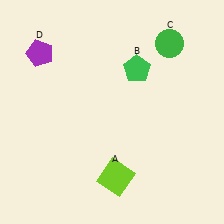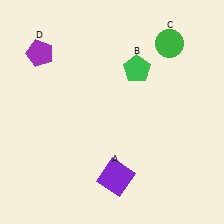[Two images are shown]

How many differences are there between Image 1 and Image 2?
There is 1 difference between the two images.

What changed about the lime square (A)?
In Image 1, A is lime. In Image 2, it changed to purple.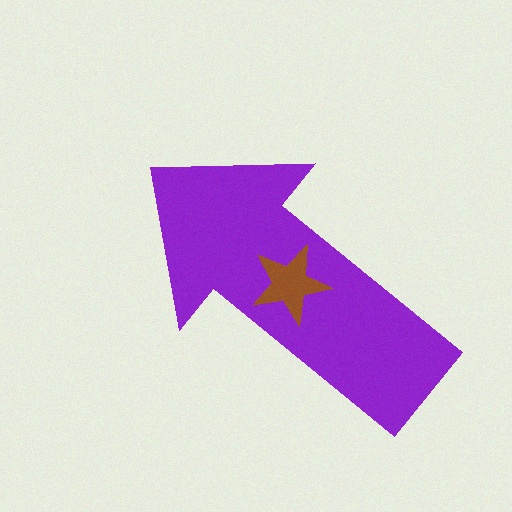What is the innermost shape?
The brown star.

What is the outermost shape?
The purple arrow.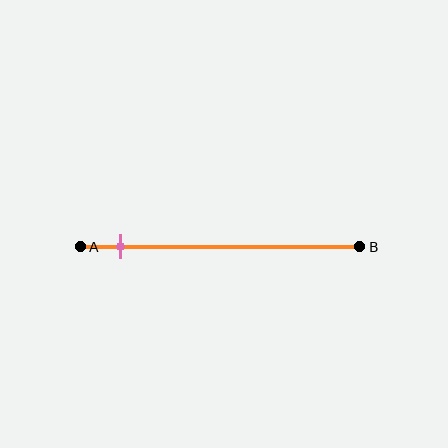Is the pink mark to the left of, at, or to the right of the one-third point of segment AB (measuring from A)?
The pink mark is to the left of the one-third point of segment AB.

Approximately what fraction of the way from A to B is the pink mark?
The pink mark is approximately 15% of the way from A to B.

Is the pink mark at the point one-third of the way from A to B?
No, the mark is at about 15% from A, not at the 33% one-third point.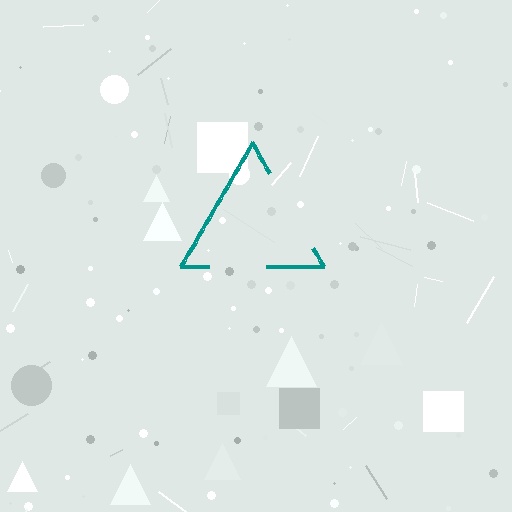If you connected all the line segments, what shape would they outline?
They would outline a triangle.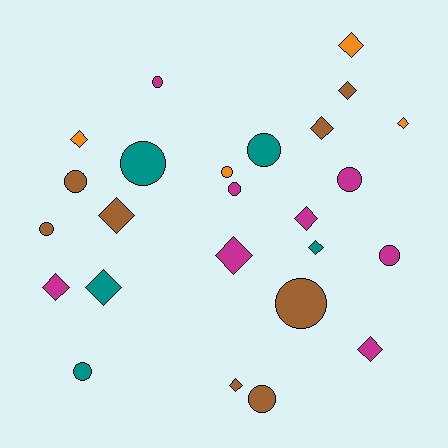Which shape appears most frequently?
Diamond, with 13 objects.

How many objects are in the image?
There are 25 objects.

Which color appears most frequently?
Magenta, with 8 objects.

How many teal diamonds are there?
There are 2 teal diamonds.